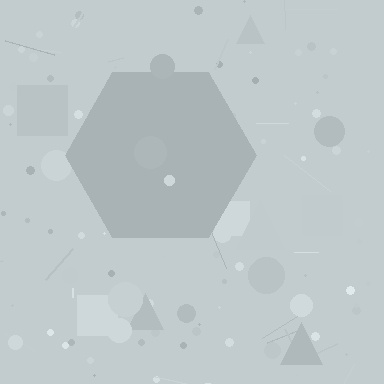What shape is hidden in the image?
A hexagon is hidden in the image.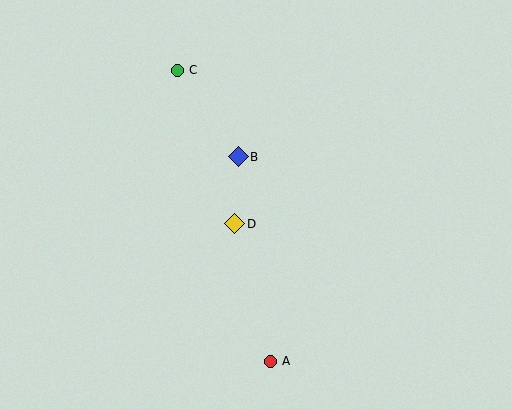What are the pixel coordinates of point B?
Point B is at (238, 157).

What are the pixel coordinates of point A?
Point A is at (270, 361).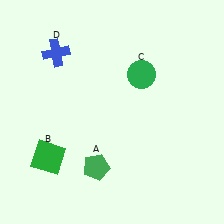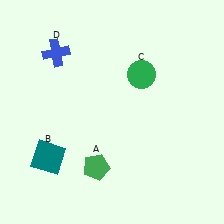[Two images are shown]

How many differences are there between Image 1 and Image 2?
There is 1 difference between the two images.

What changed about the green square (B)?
In Image 1, B is green. In Image 2, it changed to teal.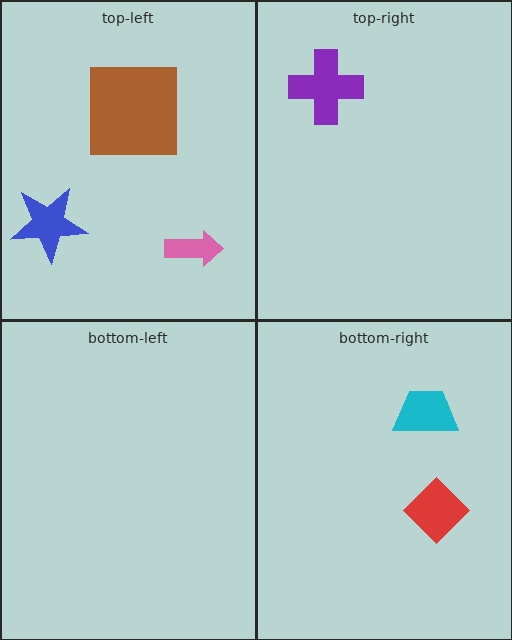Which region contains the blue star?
The top-left region.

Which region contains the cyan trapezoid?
The bottom-right region.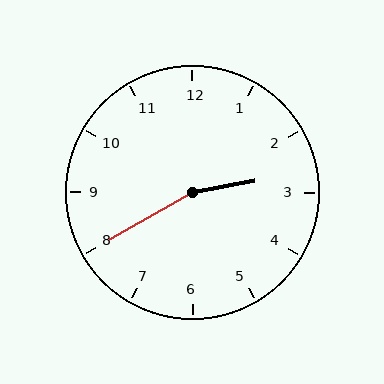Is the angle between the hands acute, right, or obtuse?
It is obtuse.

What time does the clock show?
2:40.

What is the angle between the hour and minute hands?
Approximately 160 degrees.